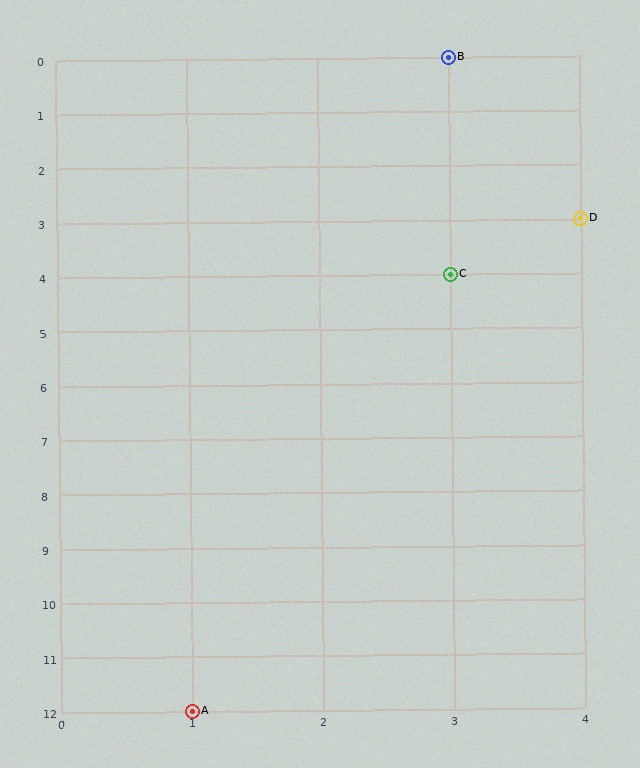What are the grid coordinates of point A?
Point A is at grid coordinates (1, 12).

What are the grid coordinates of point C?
Point C is at grid coordinates (3, 4).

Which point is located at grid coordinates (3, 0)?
Point B is at (3, 0).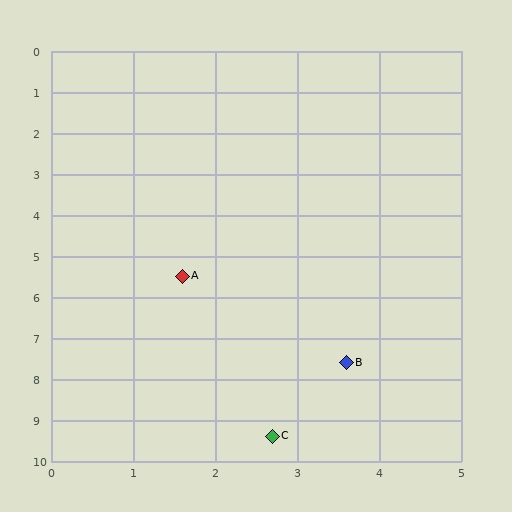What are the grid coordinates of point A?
Point A is at approximately (1.6, 5.5).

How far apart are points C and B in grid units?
Points C and B are about 2.0 grid units apart.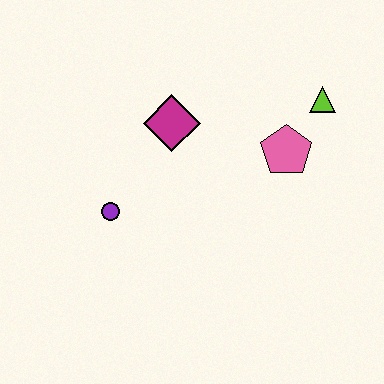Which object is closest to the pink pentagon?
The lime triangle is closest to the pink pentagon.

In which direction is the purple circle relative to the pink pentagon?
The purple circle is to the left of the pink pentagon.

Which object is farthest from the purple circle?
The lime triangle is farthest from the purple circle.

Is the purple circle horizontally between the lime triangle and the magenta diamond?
No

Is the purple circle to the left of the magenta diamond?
Yes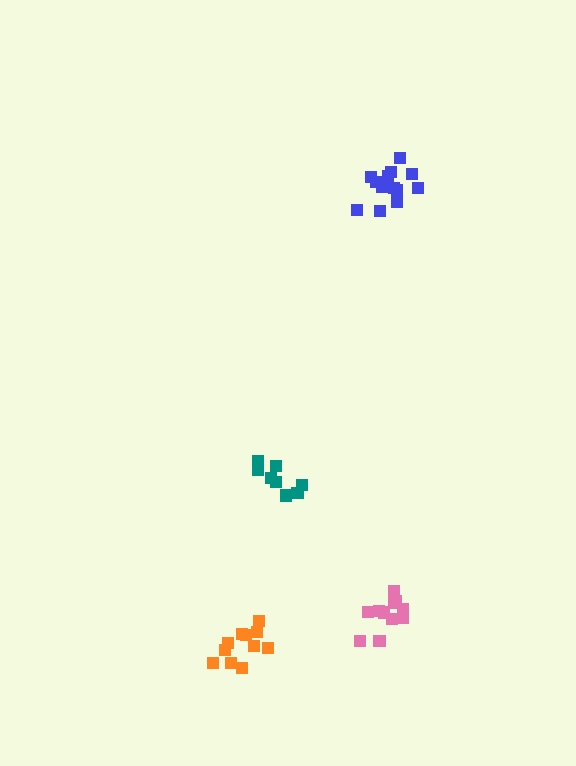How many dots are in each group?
Group 1: 13 dots, Group 2: 8 dots, Group 3: 12 dots, Group 4: 11 dots (44 total).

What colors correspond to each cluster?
The clusters are colored: blue, teal, pink, orange.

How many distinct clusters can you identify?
There are 4 distinct clusters.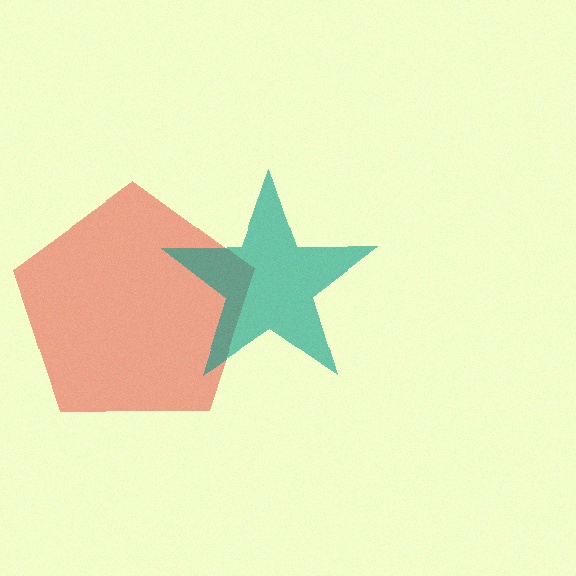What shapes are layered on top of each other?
The layered shapes are: a red pentagon, a teal star.